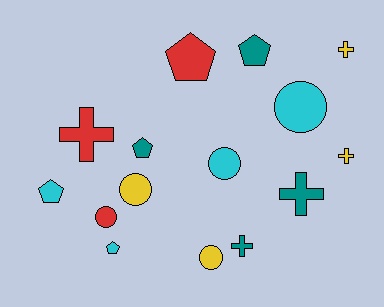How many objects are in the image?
There are 15 objects.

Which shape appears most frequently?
Circle, with 5 objects.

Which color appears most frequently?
Teal, with 4 objects.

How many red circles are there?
There is 1 red circle.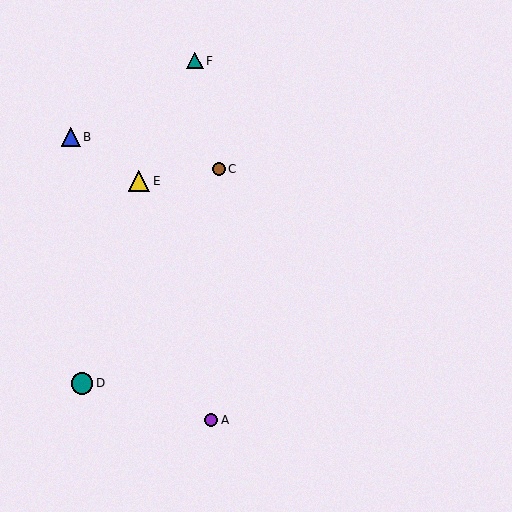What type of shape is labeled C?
Shape C is a brown circle.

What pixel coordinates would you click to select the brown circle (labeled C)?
Click at (219, 169) to select the brown circle C.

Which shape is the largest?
The teal circle (labeled D) is the largest.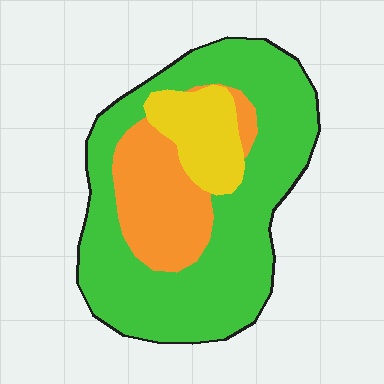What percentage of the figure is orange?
Orange covers around 20% of the figure.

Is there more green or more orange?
Green.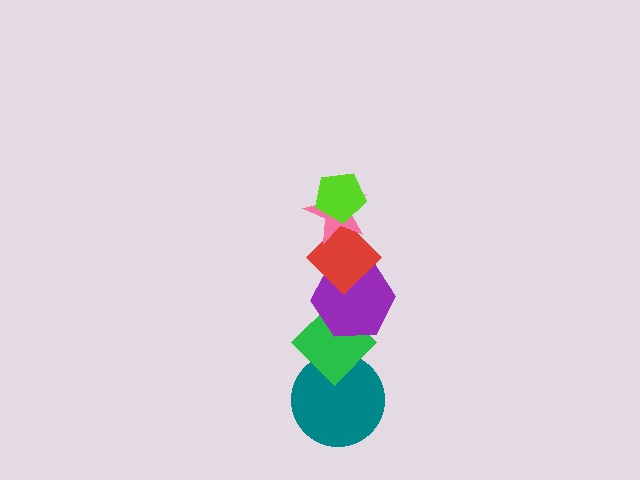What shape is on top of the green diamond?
The purple hexagon is on top of the green diamond.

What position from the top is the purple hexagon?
The purple hexagon is 4th from the top.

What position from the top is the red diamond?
The red diamond is 3rd from the top.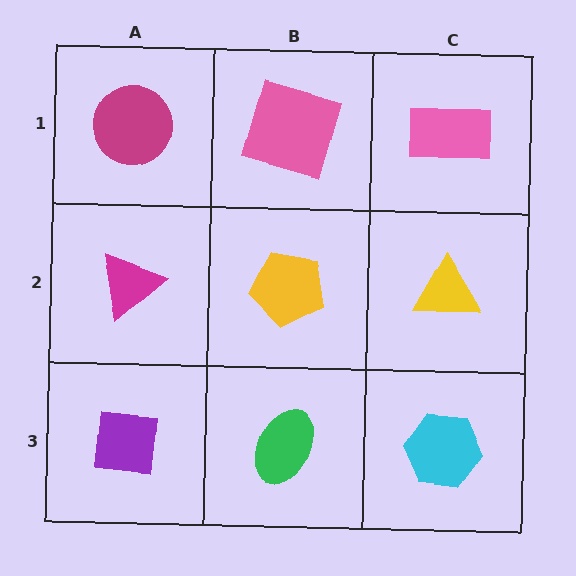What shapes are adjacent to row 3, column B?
A yellow pentagon (row 2, column B), a purple square (row 3, column A), a cyan hexagon (row 3, column C).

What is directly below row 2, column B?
A green ellipse.